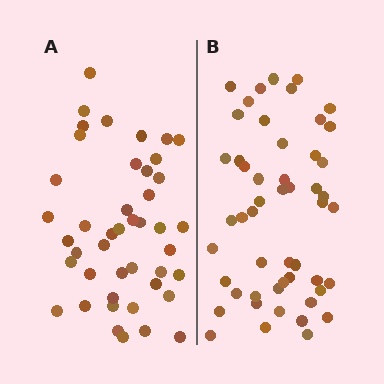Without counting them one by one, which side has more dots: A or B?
Region B (the right region) has more dots.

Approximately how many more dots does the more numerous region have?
Region B has roughly 8 or so more dots than region A.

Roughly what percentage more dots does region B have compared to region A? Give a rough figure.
About 15% more.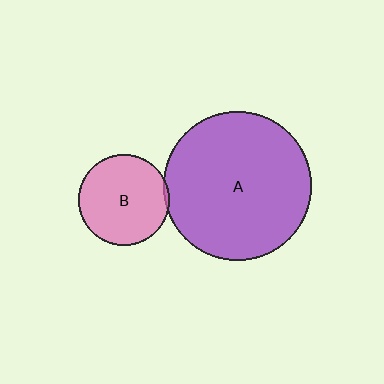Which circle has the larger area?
Circle A (purple).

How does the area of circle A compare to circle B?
Approximately 2.7 times.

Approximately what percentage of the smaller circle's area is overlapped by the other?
Approximately 5%.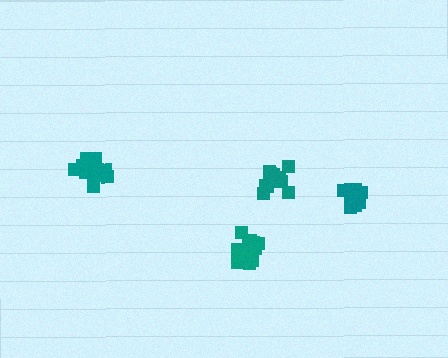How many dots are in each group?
Group 1: 13 dots, Group 2: 18 dots, Group 3: 16 dots, Group 4: 17 dots (64 total).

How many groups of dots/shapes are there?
There are 4 groups.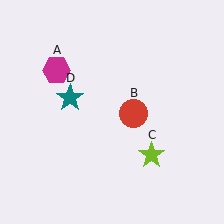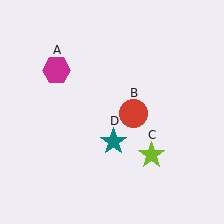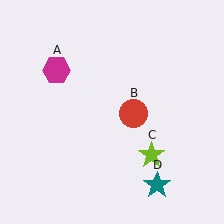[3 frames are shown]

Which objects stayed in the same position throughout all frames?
Magenta hexagon (object A) and red circle (object B) and lime star (object C) remained stationary.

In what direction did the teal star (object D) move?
The teal star (object D) moved down and to the right.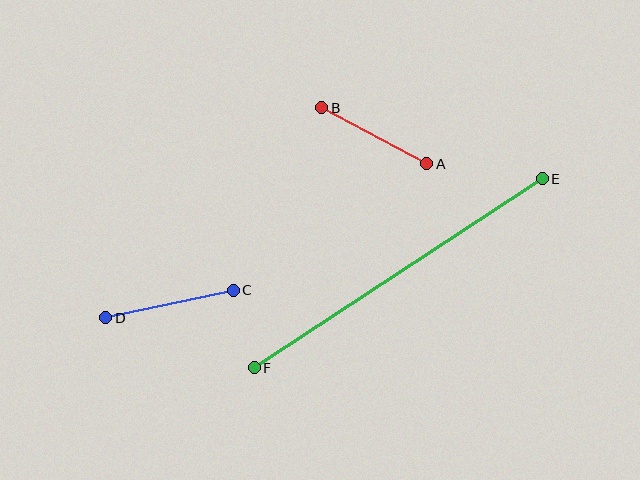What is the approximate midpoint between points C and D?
The midpoint is at approximately (170, 304) pixels.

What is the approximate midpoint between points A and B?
The midpoint is at approximately (374, 136) pixels.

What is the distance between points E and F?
The distance is approximately 344 pixels.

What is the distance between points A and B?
The distance is approximately 119 pixels.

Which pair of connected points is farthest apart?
Points E and F are farthest apart.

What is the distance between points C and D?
The distance is approximately 130 pixels.